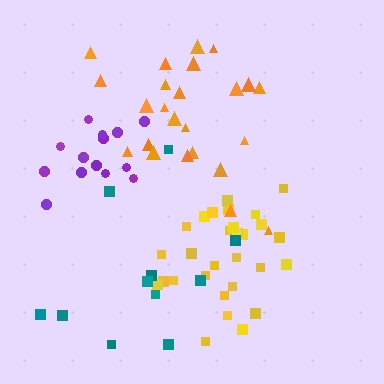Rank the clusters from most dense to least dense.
yellow, purple, orange, teal.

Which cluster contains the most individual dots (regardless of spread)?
Yellow (30).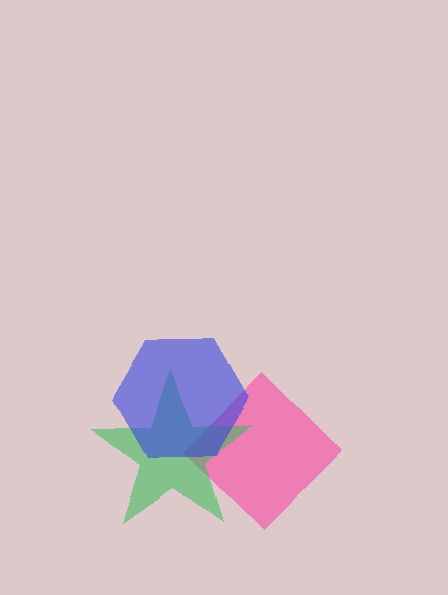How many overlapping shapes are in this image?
There are 3 overlapping shapes in the image.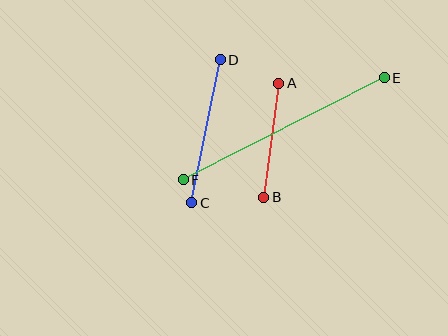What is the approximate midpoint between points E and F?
The midpoint is at approximately (284, 129) pixels.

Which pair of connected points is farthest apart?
Points E and F are farthest apart.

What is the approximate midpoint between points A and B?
The midpoint is at approximately (271, 140) pixels.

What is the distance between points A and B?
The distance is approximately 115 pixels.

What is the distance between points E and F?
The distance is approximately 225 pixels.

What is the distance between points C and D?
The distance is approximately 145 pixels.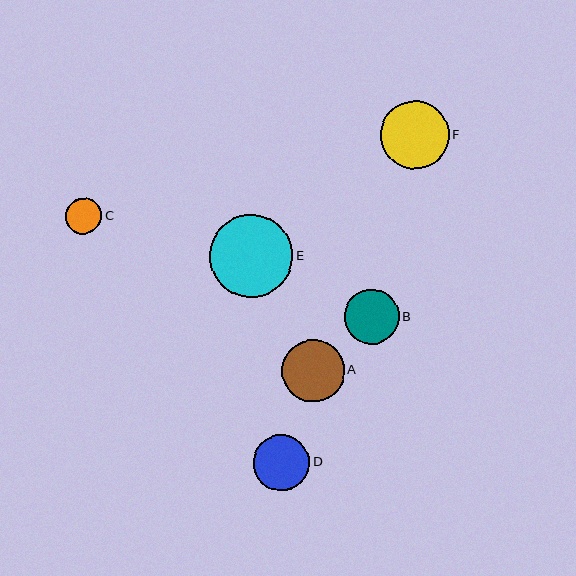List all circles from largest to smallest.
From largest to smallest: E, F, A, D, B, C.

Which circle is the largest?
Circle E is the largest with a size of approximately 83 pixels.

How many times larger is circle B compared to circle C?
Circle B is approximately 1.5 times the size of circle C.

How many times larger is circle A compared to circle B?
Circle A is approximately 1.1 times the size of circle B.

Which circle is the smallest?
Circle C is the smallest with a size of approximately 36 pixels.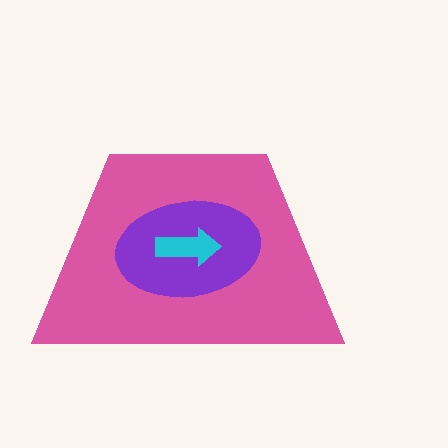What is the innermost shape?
The cyan arrow.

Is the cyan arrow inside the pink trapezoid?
Yes.